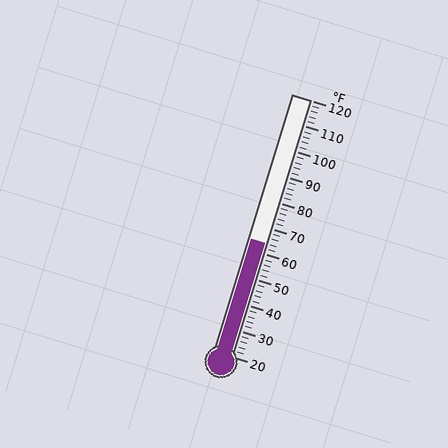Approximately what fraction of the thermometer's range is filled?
The thermometer is filled to approximately 45% of its range.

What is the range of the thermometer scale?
The thermometer scale ranges from 20°F to 120°F.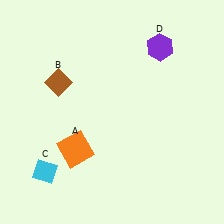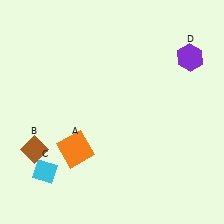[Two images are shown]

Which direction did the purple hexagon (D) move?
The purple hexagon (D) moved right.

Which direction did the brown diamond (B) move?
The brown diamond (B) moved down.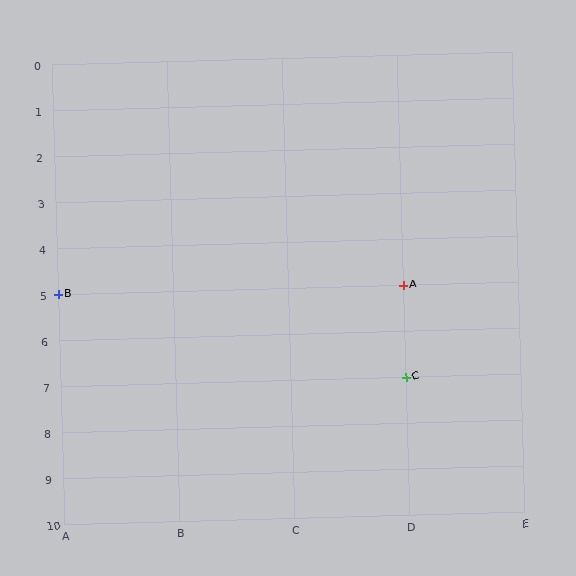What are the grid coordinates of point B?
Point B is at grid coordinates (A, 5).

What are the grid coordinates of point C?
Point C is at grid coordinates (D, 7).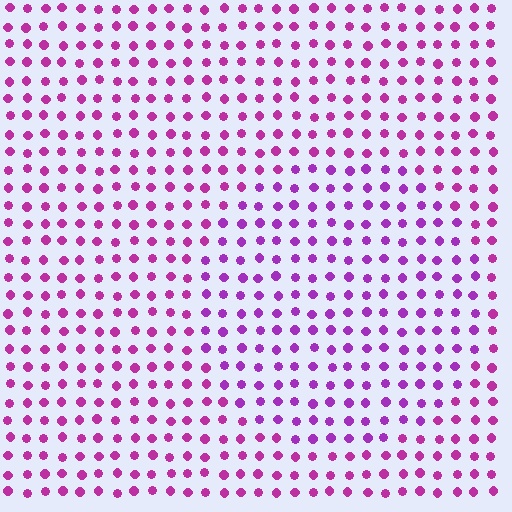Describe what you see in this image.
The image is filled with small magenta elements in a uniform arrangement. A circle-shaped region is visible where the elements are tinted to a slightly different hue, forming a subtle color boundary.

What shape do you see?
I see a circle.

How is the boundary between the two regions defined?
The boundary is defined purely by a slight shift in hue (about 23 degrees). Spacing, size, and orientation are identical on both sides.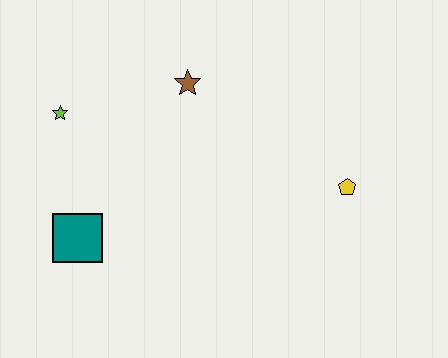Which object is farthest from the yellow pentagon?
The lime star is farthest from the yellow pentagon.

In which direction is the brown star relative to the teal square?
The brown star is above the teal square.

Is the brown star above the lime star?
Yes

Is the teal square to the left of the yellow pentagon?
Yes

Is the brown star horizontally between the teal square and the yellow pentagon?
Yes